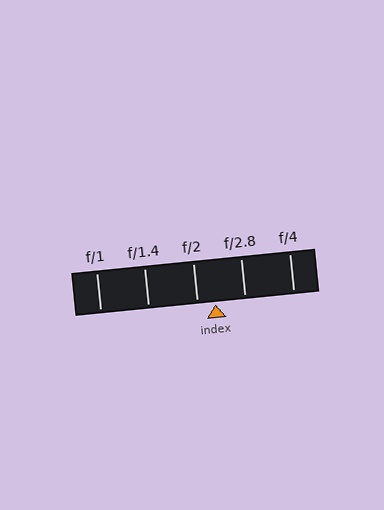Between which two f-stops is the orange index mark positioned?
The index mark is between f/2 and f/2.8.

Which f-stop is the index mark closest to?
The index mark is closest to f/2.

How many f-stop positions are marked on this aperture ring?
There are 5 f-stop positions marked.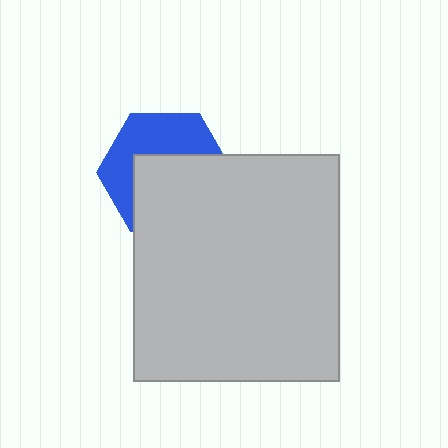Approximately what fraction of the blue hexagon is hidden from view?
Roughly 55% of the blue hexagon is hidden behind the light gray rectangle.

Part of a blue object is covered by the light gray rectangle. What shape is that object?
It is a hexagon.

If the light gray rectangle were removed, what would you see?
You would see the complete blue hexagon.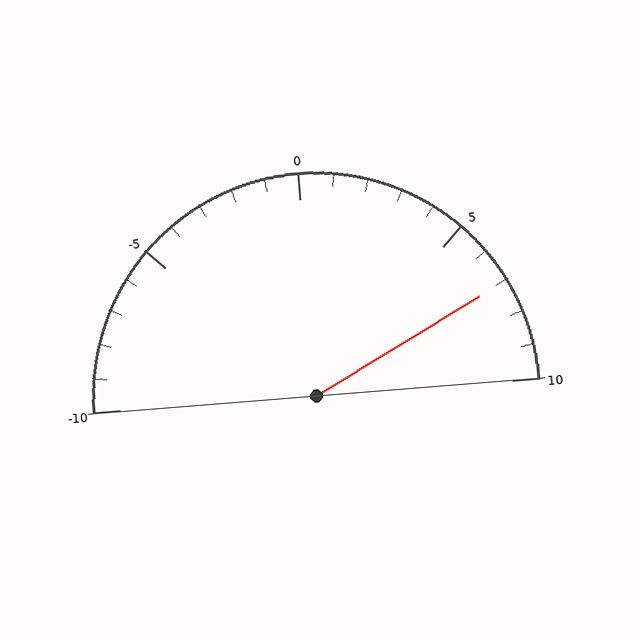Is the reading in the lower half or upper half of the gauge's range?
The reading is in the upper half of the range (-10 to 10).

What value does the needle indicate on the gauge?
The needle indicates approximately 7.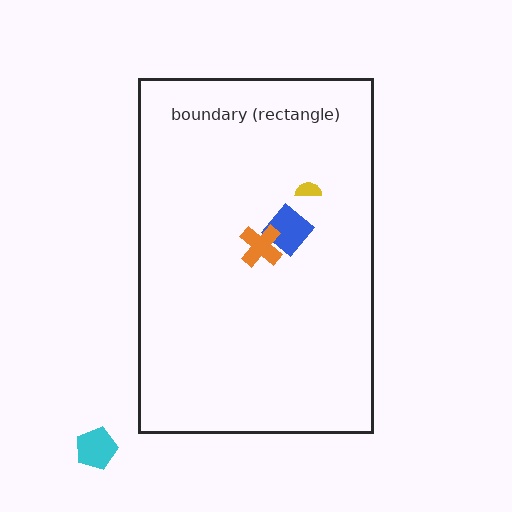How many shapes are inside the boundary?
3 inside, 1 outside.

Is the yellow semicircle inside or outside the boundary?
Inside.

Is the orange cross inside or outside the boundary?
Inside.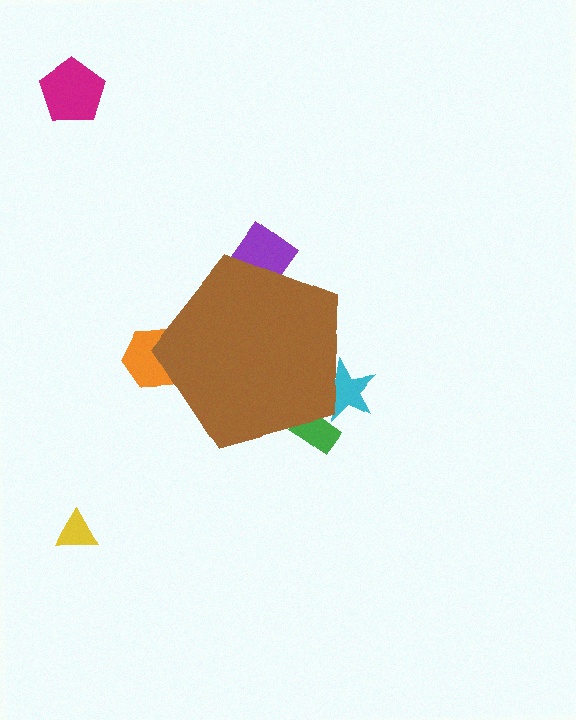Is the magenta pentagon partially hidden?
No, the magenta pentagon is fully visible.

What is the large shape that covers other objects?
A brown pentagon.